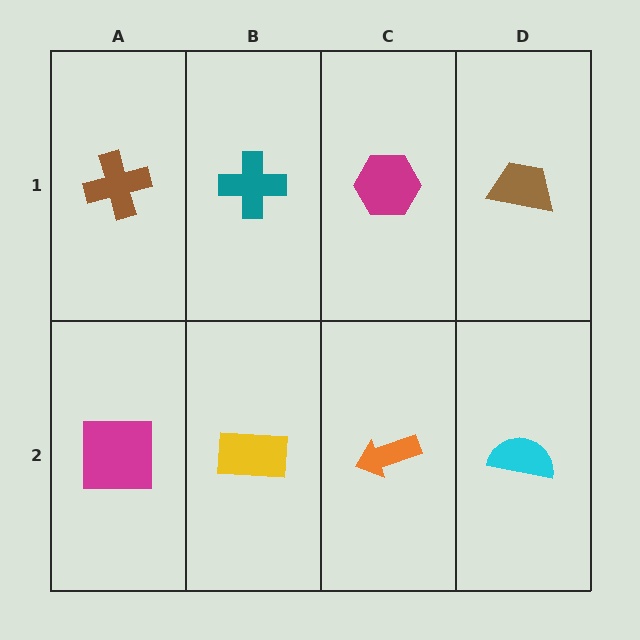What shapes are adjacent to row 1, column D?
A cyan semicircle (row 2, column D), a magenta hexagon (row 1, column C).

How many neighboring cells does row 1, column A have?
2.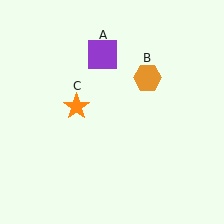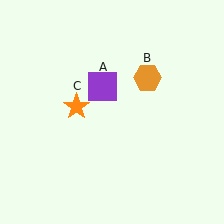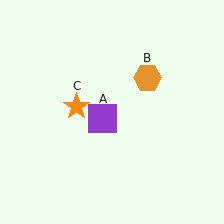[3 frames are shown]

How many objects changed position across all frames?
1 object changed position: purple square (object A).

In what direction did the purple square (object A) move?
The purple square (object A) moved down.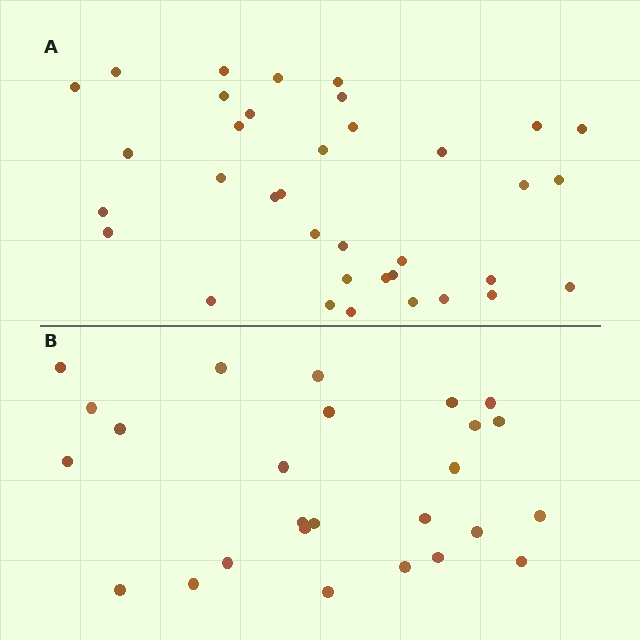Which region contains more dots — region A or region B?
Region A (the top region) has more dots.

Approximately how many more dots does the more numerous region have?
Region A has roughly 10 or so more dots than region B.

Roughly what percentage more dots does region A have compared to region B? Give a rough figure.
About 40% more.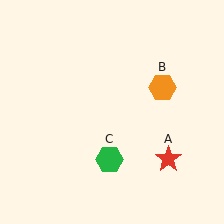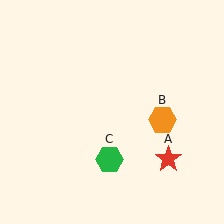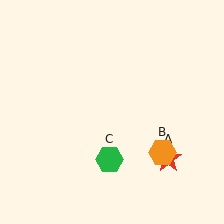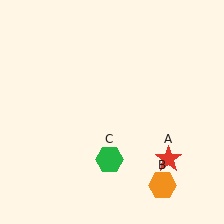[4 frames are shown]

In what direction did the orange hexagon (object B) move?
The orange hexagon (object B) moved down.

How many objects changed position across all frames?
1 object changed position: orange hexagon (object B).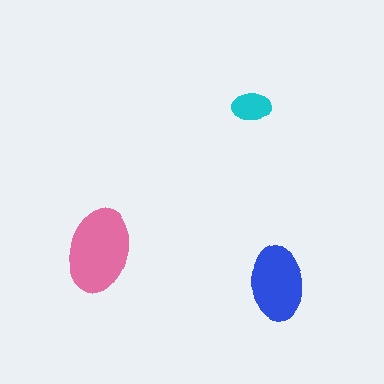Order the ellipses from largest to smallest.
the pink one, the blue one, the cyan one.